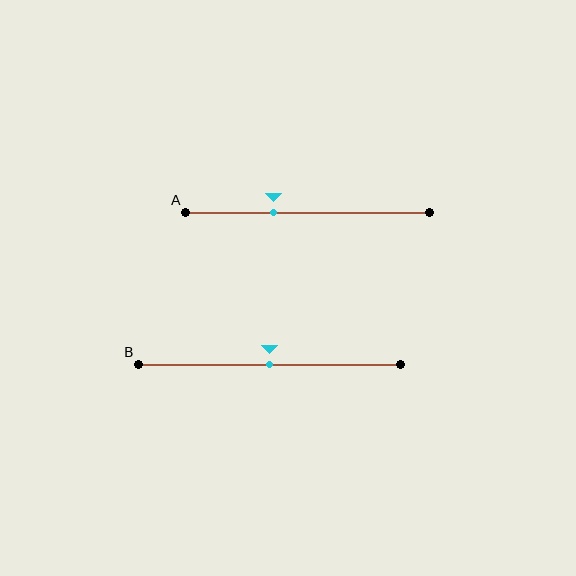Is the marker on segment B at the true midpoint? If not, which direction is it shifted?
Yes, the marker on segment B is at the true midpoint.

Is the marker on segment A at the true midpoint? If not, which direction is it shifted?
No, the marker on segment A is shifted to the left by about 14% of the segment length.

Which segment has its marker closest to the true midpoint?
Segment B has its marker closest to the true midpoint.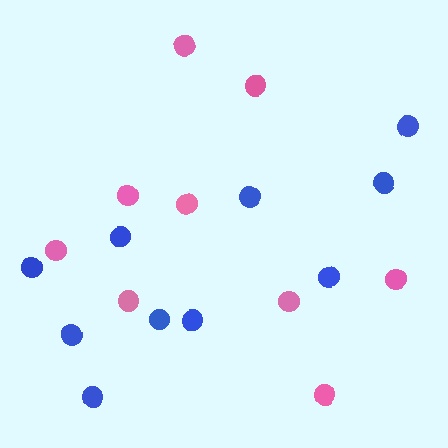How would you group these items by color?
There are 2 groups: one group of blue circles (10) and one group of pink circles (9).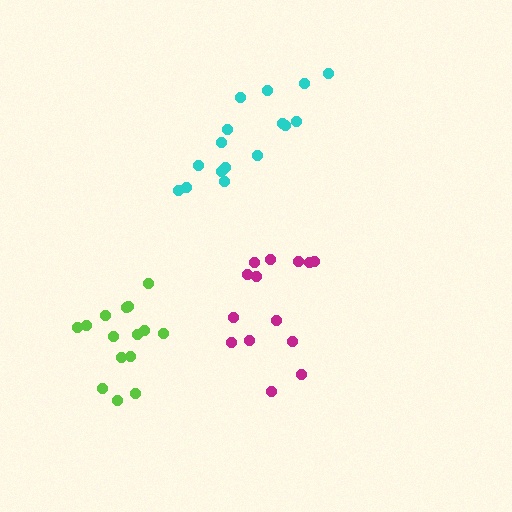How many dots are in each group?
Group 1: 16 dots, Group 2: 14 dots, Group 3: 15 dots (45 total).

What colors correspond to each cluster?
The clusters are colored: cyan, magenta, lime.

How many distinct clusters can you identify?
There are 3 distinct clusters.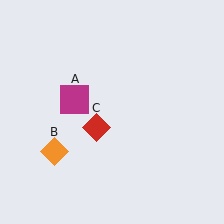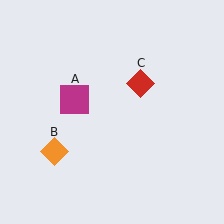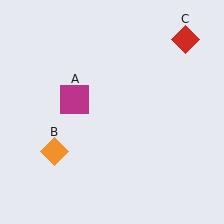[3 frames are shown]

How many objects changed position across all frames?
1 object changed position: red diamond (object C).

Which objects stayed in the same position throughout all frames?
Magenta square (object A) and orange diamond (object B) remained stationary.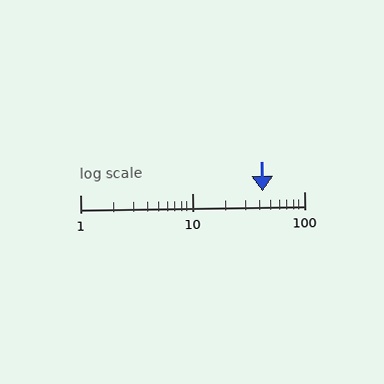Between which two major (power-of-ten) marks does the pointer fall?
The pointer is between 10 and 100.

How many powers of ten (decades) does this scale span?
The scale spans 2 decades, from 1 to 100.